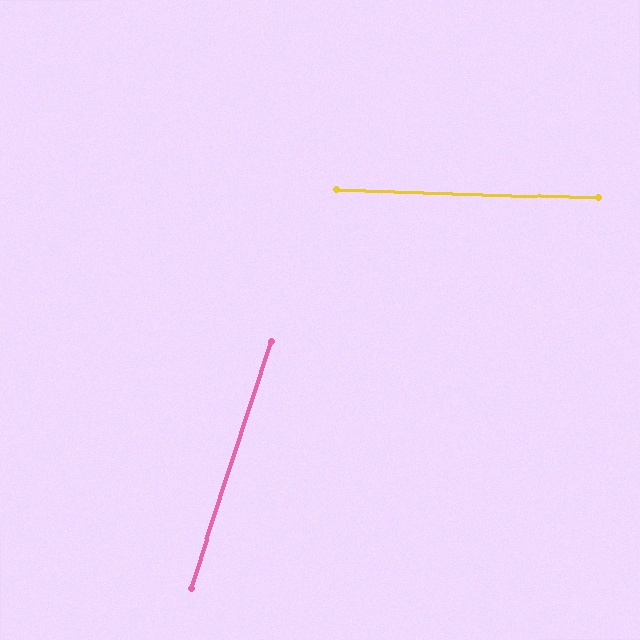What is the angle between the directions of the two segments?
Approximately 74 degrees.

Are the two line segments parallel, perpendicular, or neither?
Neither parallel nor perpendicular — they differ by about 74°.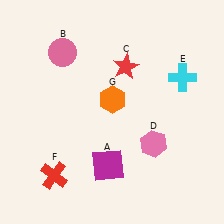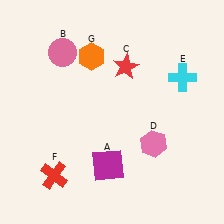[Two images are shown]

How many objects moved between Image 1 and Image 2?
1 object moved between the two images.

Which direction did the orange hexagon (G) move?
The orange hexagon (G) moved up.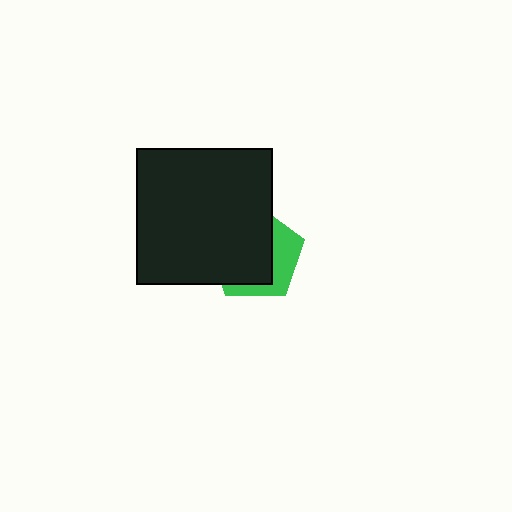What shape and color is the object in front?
The object in front is a black square.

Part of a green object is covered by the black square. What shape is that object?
It is a pentagon.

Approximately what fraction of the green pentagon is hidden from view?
Roughly 66% of the green pentagon is hidden behind the black square.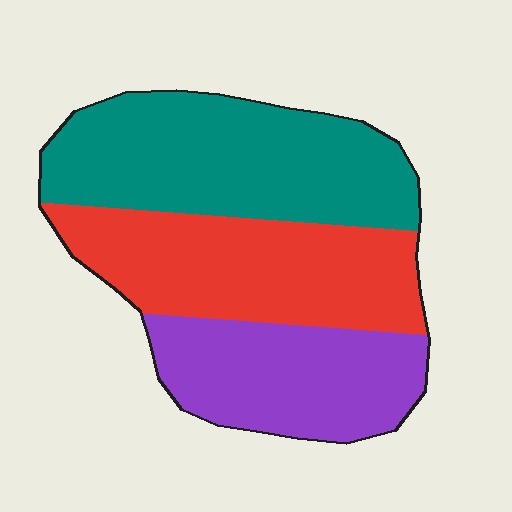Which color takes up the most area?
Teal, at roughly 40%.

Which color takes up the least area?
Purple, at roughly 25%.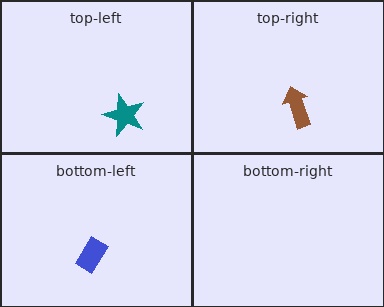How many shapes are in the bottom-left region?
1.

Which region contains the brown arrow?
The top-right region.